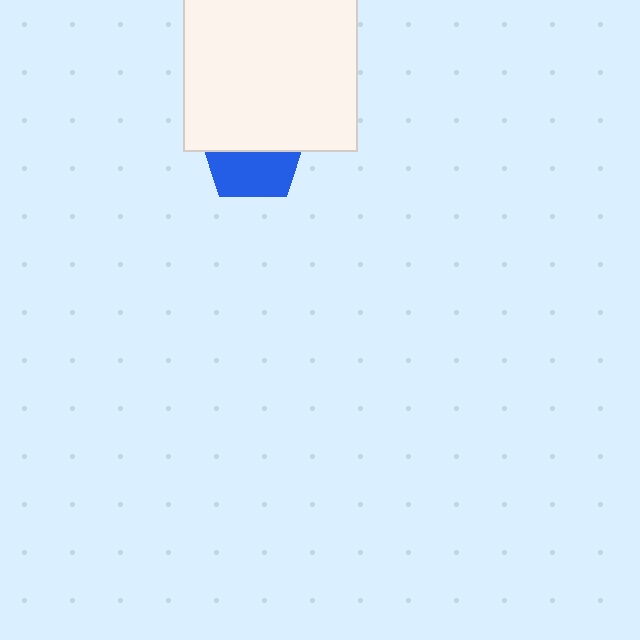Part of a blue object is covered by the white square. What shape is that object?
It is a pentagon.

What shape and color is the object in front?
The object in front is a white square.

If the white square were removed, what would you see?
You would see the complete blue pentagon.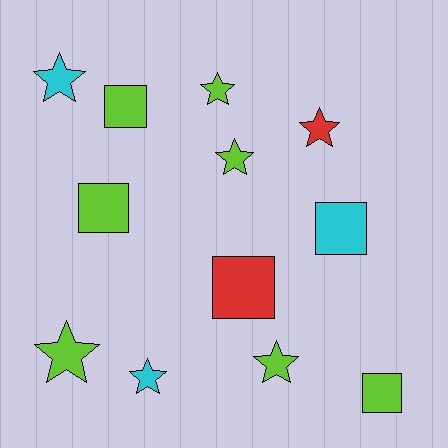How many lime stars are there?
There are 4 lime stars.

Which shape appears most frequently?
Star, with 7 objects.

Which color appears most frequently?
Lime, with 7 objects.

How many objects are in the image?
There are 12 objects.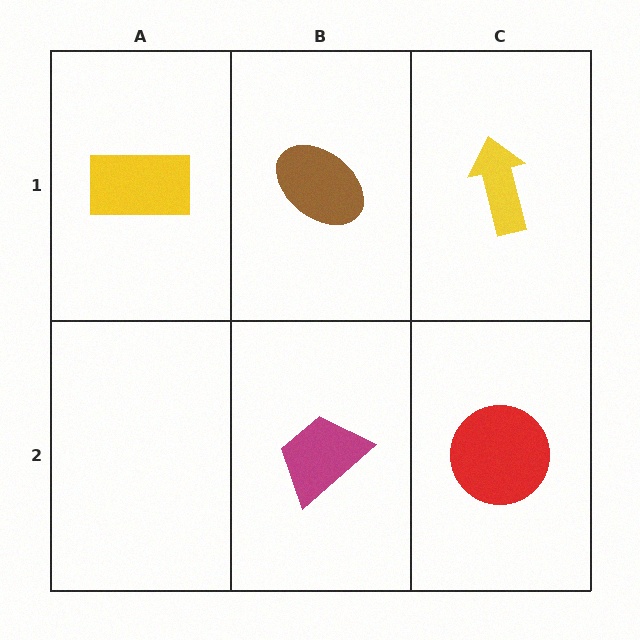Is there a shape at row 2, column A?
No, that cell is empty.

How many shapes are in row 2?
2 shapes.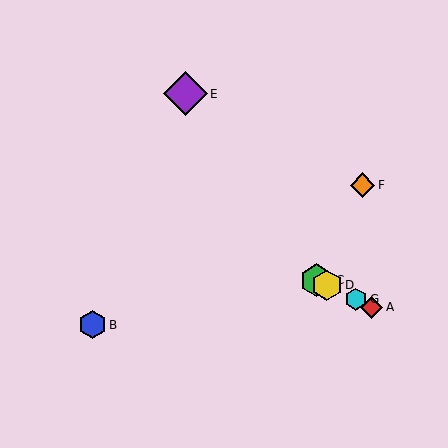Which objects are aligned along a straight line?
Objects A, C, D, G are aligned along a straight line.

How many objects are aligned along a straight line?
4 objects (A, C, D, G) are aligned along a straight line.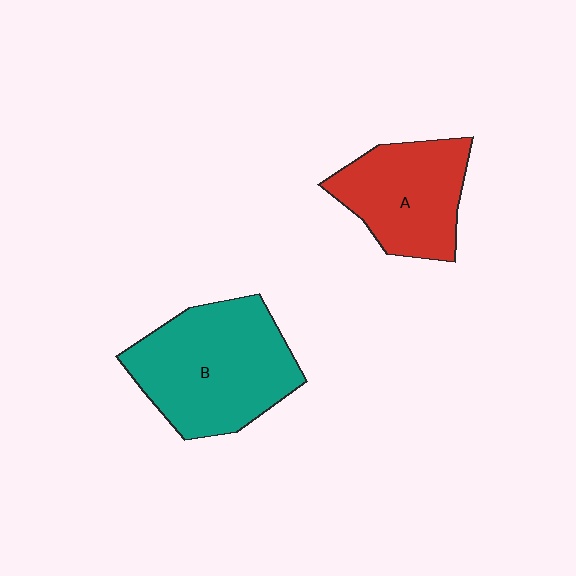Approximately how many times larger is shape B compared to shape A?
Approximately 1.4 times.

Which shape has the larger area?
Shape B (teal).